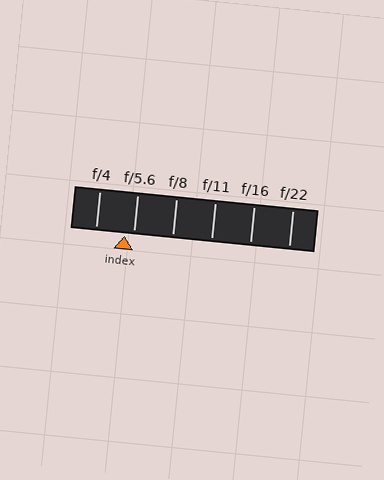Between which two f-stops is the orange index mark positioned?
The index mark is between f/4 and f/5.6.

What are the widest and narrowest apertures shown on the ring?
The widest aperture shown is f/4 and the narrowest is f/22.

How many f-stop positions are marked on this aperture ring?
There are 6 f-stop positions marked.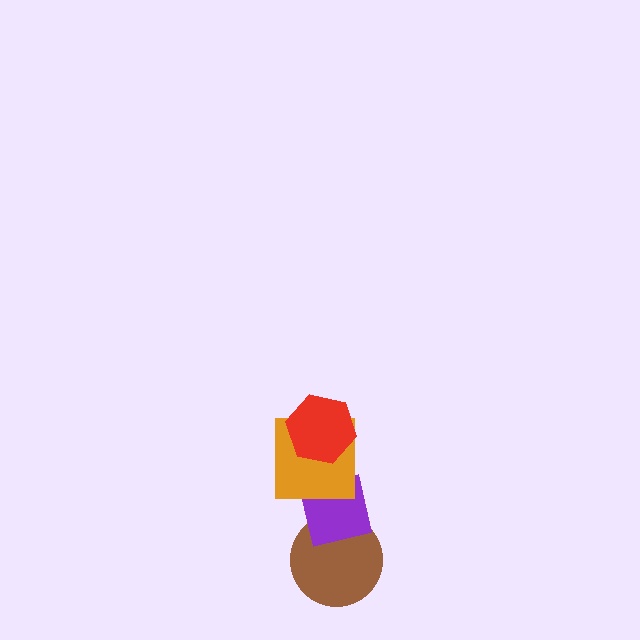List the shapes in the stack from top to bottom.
From top to bottom: the red hexagon, the orange square, the purple square, the brown circle.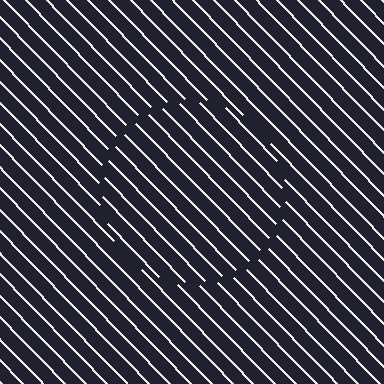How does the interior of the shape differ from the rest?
The interior of the shape contains the same grating, shifted by half a period — the contour is defined by the phase discontinuity where line-ends from the inner and outer gratings abut.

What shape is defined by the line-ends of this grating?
An illusory circle. The interior of the shape contains the same grating, shifted by half a period — the contour is defined by the phase discontinuity where line-ends from the inner and outer gratings abut.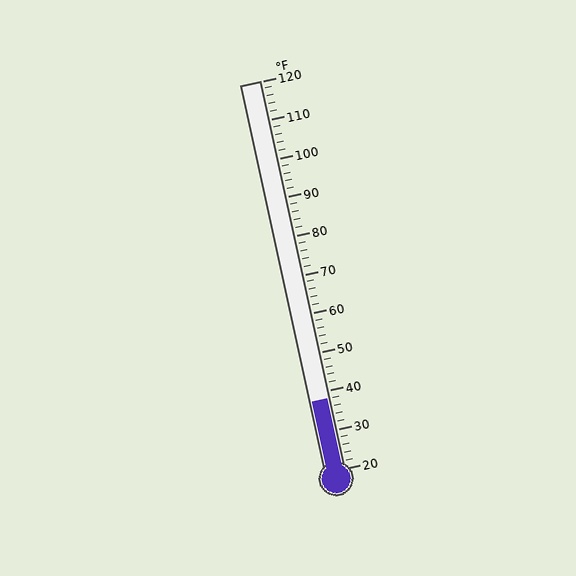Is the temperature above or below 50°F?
The temperature is below 50°F.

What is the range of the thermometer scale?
The thermometer scale ranges from 20°F to 120°F.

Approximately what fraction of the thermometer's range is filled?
The thermometer is filled to approximately 20% of its range.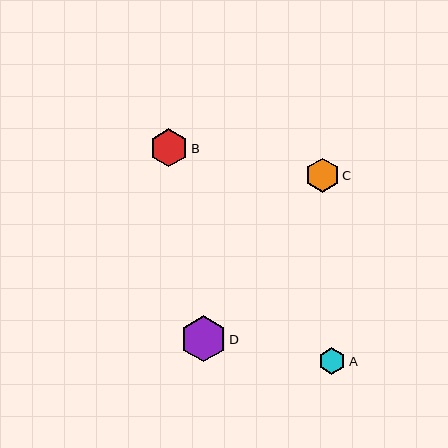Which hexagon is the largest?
Hexagon D is the largest with a size of approximately 46 pixels.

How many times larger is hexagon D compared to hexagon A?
Hexagon D is approximately 1.7 times the size of hexagon A.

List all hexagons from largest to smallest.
From largest to smallest: D, B, C, A.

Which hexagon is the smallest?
Hexagon A is the smallest with a size of approximately 27 pixels.